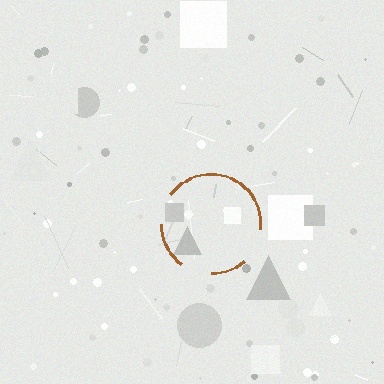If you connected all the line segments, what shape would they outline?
They would outline a circle.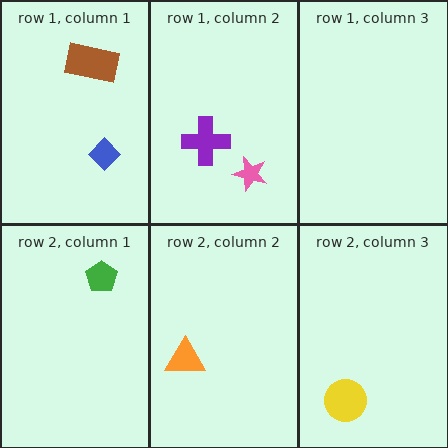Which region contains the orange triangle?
The row 2, column 2 region.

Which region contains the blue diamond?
The row 1, column 1 region.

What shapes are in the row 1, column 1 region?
The blue diamond, the brown rectangle.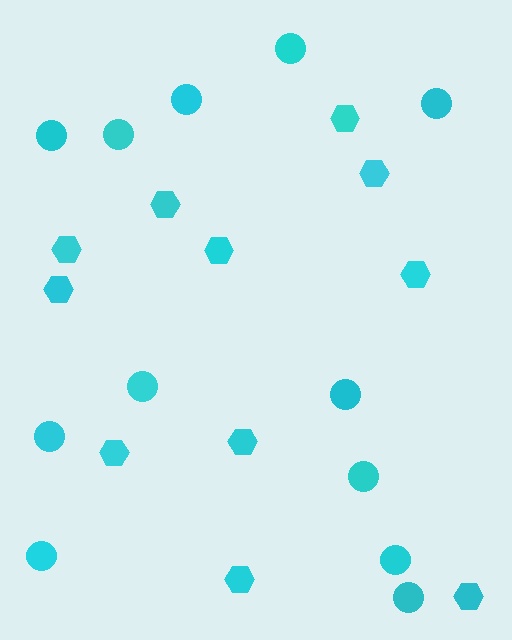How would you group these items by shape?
There are 2 groups: one group of hexagons (11) and one group of circles (12).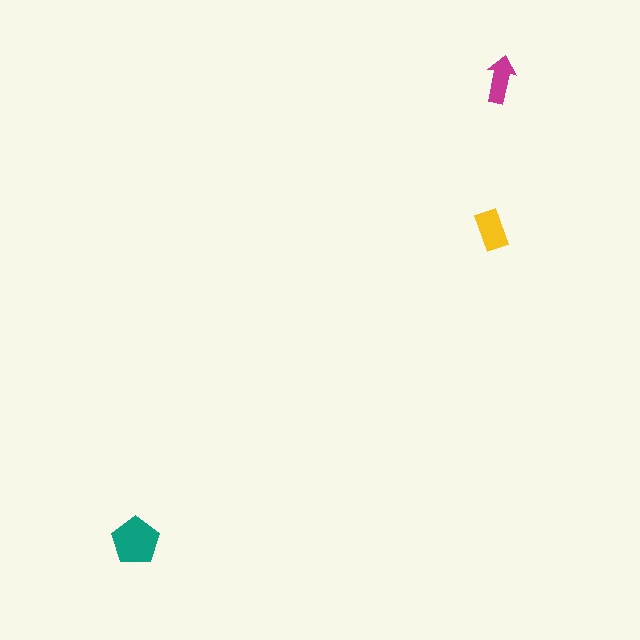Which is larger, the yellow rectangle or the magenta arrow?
The yellow rectangle.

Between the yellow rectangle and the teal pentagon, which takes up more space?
The teal pentagon.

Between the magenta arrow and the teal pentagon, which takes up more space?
The teal pentagon.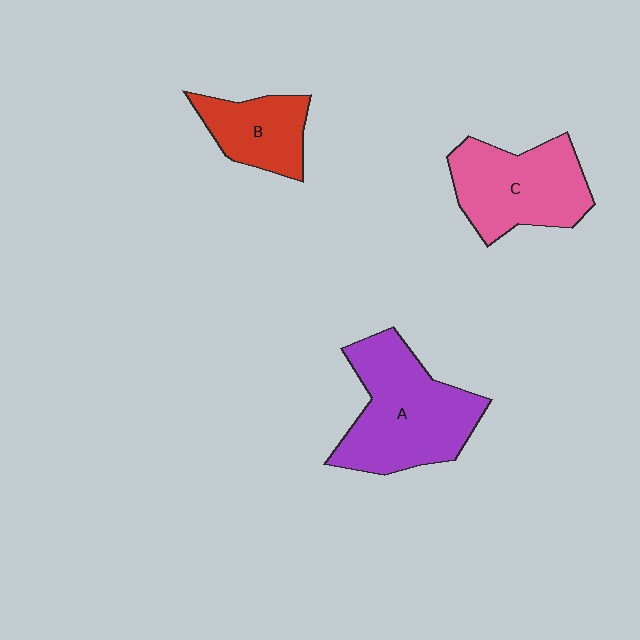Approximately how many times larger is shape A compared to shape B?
Approximately 1.9 times.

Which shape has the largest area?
Shape A (purple).